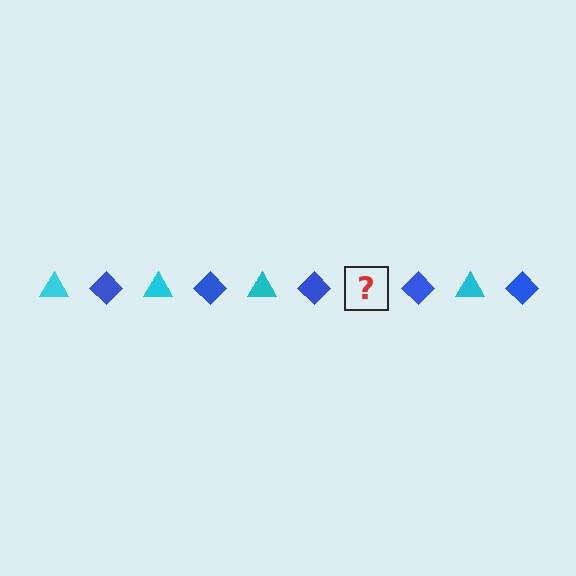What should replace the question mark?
The question mark should be replaced with a cyan triangle.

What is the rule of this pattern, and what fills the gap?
The rule is that the pattern alternates between cyan triangle and blue diamond. The gap should be filled with a cyan triangle.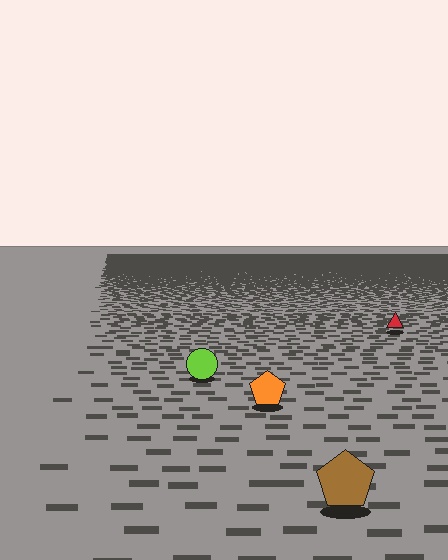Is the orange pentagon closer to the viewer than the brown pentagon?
No. The brown pentagon is closer — you can tell from the texture gradient: the ground texture is coarser near it.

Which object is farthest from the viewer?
The red triangle is farthest from the viewer. It appears smaller and the ground texture around it is denser.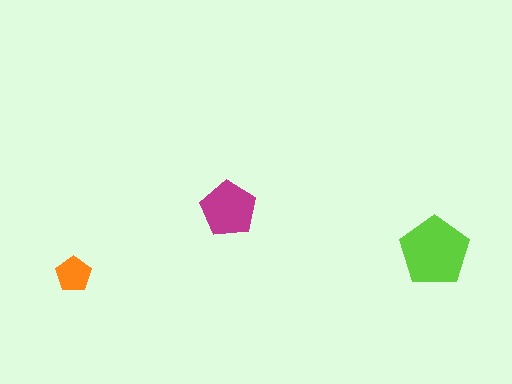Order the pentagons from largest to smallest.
the lime one, the magenta one, the orange one.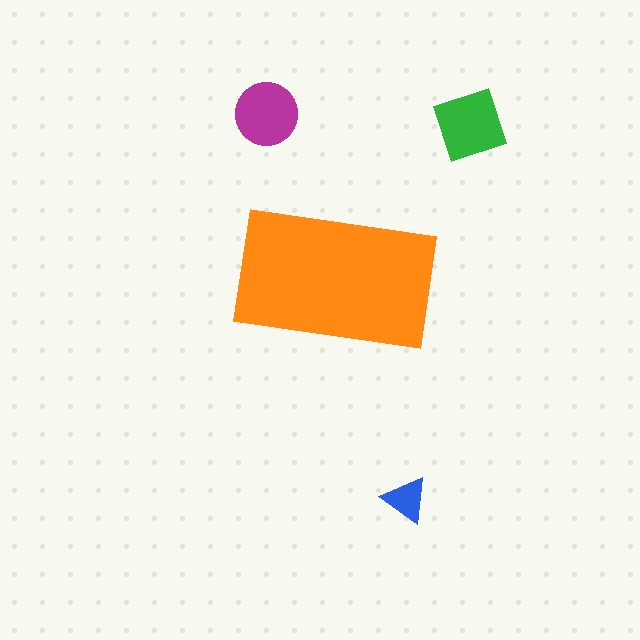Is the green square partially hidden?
No, the green square is fully visible.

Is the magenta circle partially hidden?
No, the magenta circle is fully visible.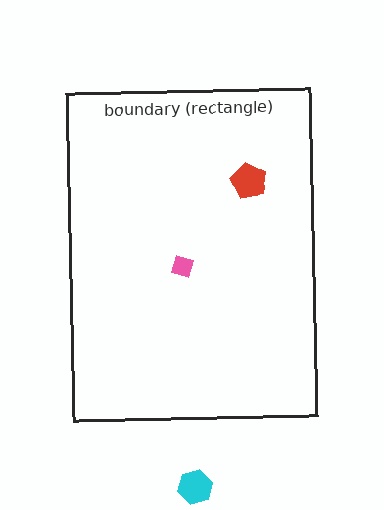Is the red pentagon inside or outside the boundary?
Inside.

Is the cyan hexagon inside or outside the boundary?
Outside.